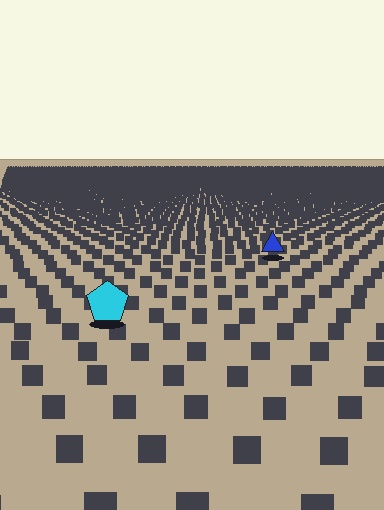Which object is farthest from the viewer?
The blue triangle is farthest from the viewer. It appears smaller and the ground texture around it is denser.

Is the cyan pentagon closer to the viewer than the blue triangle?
Yes. The cyan pentagon is closer — you can tell from the texture gradient: the ground texture is coarser near it.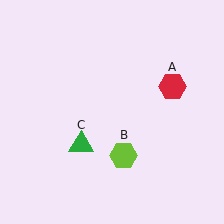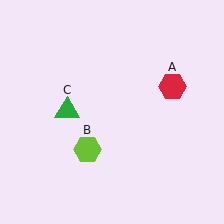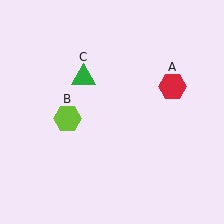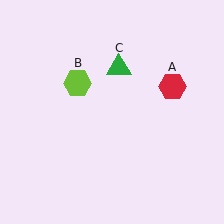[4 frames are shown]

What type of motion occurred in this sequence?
The lime hexagon (object B), green triangle (object C) rotated clockwise around the center of the scene.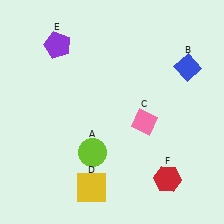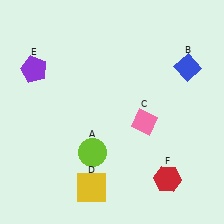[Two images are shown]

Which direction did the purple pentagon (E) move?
The purple pentagon (E) moved down.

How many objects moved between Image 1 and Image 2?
1 object moved between the two images.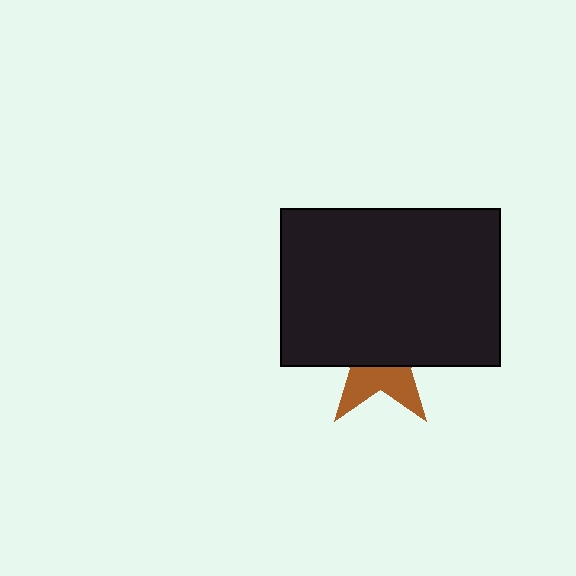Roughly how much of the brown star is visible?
A small part of it is visible (roughly 36%).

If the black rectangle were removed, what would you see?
You would see the complete brown star.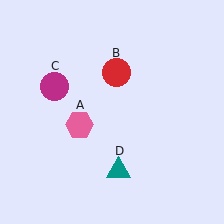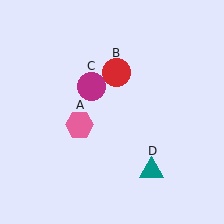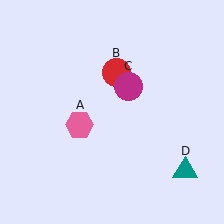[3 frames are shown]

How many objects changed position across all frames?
2 objects changed position: magenta circle (object C), teal triangle (object D).